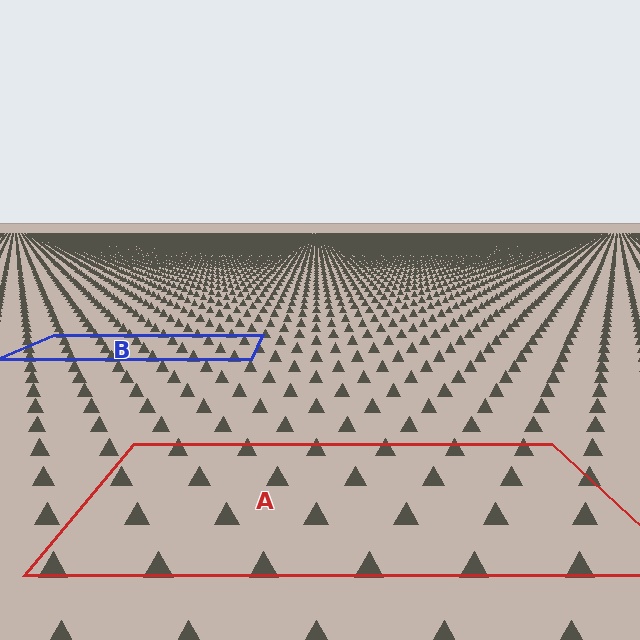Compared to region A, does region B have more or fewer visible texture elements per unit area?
Region B has more texture elements per unit area — they are packed more densely because it is farther away.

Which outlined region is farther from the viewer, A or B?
Region B is farther from the viewer — the texture elements inside it appear smaller and more densely packed.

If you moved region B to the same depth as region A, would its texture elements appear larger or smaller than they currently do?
They would appear larger. At a closer depth, the same texture elements are projected at a bigger on-screen size.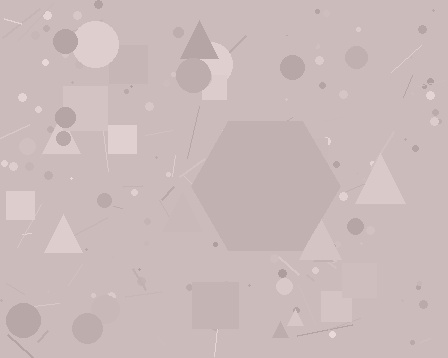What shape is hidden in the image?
A hexagon is hidden in the image.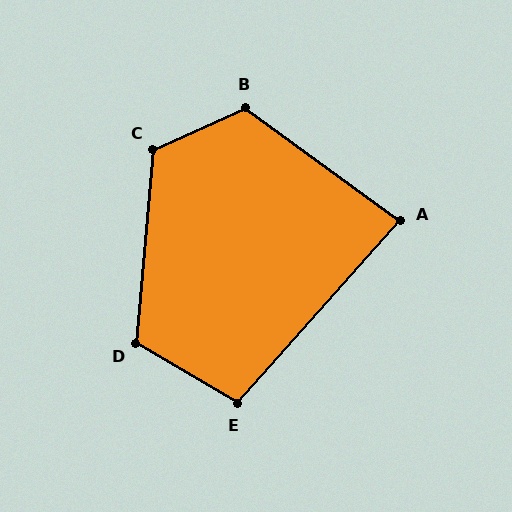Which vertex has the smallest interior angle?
A, at approximately 84 degrees.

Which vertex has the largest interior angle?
B, at approximately 120 degrees.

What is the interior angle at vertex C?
Approximately 119 degrees (obtuse).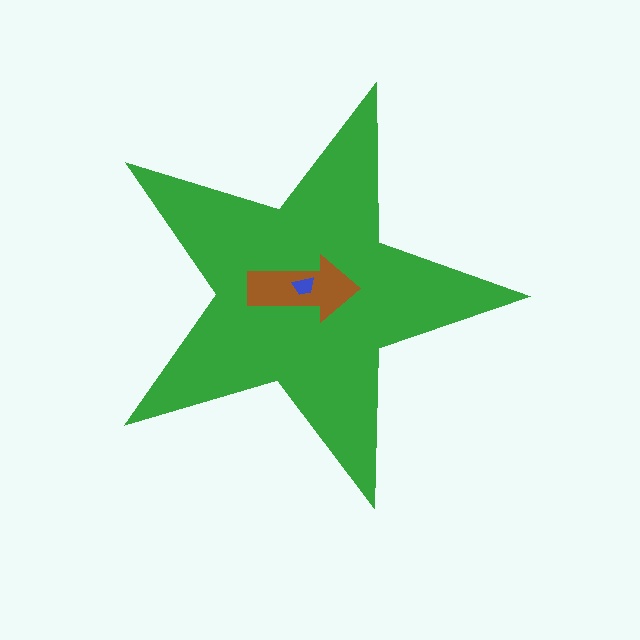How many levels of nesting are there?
3.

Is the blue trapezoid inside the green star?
Yes.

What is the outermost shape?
The green star.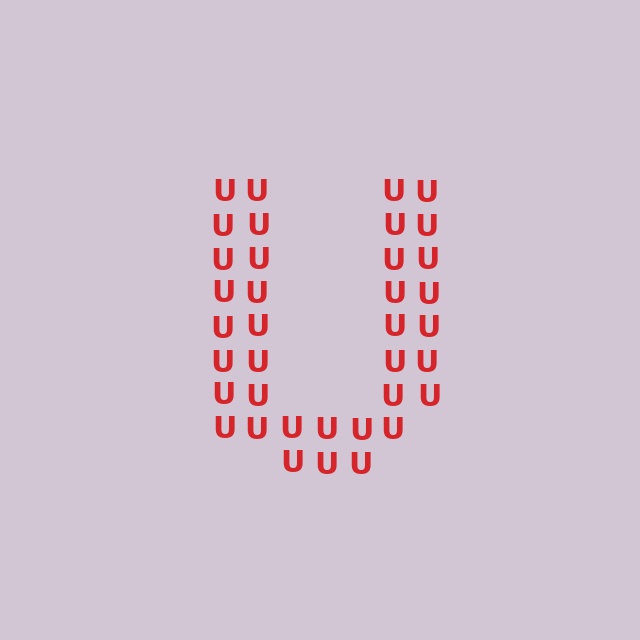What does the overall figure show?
The overall figure shows the letter U.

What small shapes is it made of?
It is made of small letter U's.